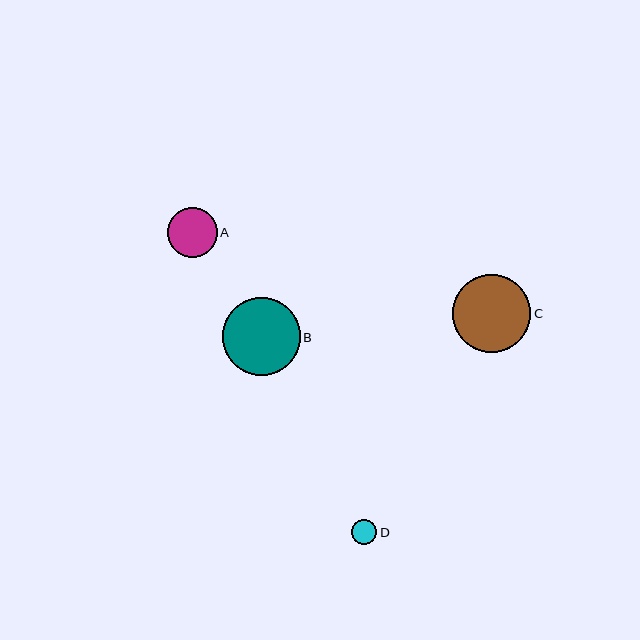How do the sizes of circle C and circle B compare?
Circle C and circle B are approximately the same size.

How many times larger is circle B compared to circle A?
Circle B is approximately 1.6 times the size of circle A.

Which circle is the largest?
Circle C is the largest with a size of approximately 78 pixels.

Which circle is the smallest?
Circle D is the smallest with a size of approximately 26 pixels.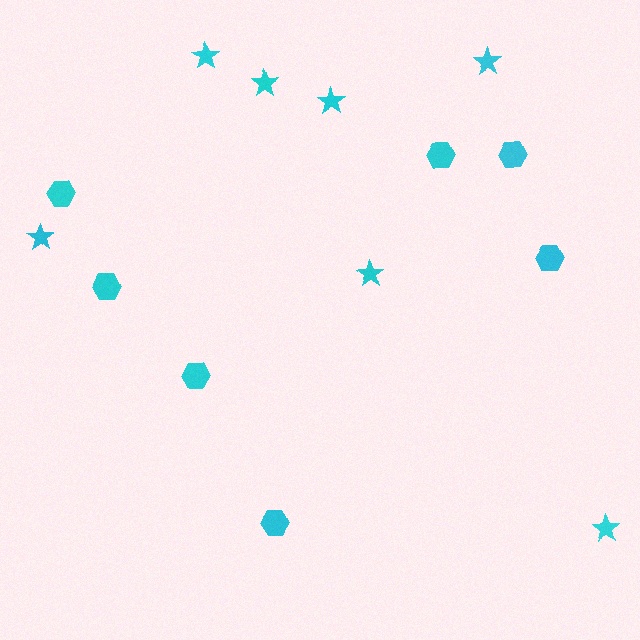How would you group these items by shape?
There are 2 groups: one group of hexagons (7) and one group of stars (7).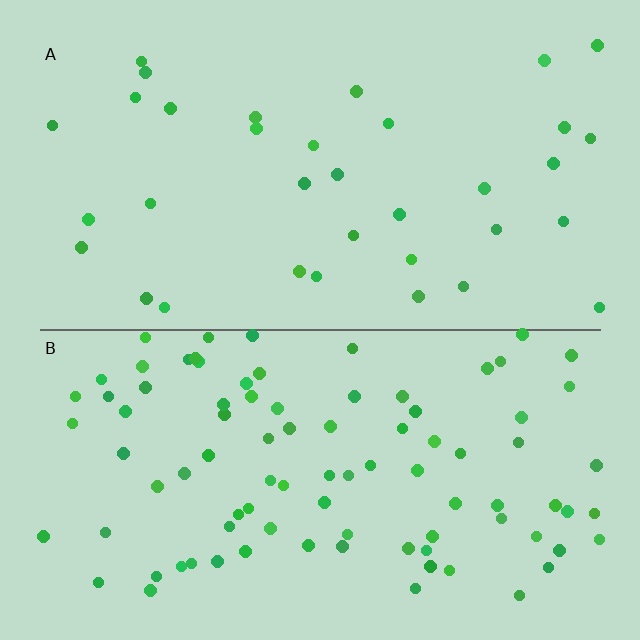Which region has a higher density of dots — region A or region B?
B (the bottom).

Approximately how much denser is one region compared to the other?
Approximately 2.6× — region B over region A.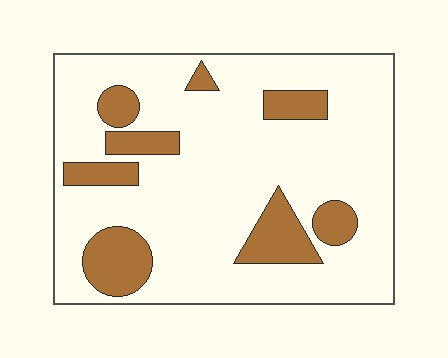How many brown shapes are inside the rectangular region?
8.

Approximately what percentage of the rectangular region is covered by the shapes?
Approximately 20%.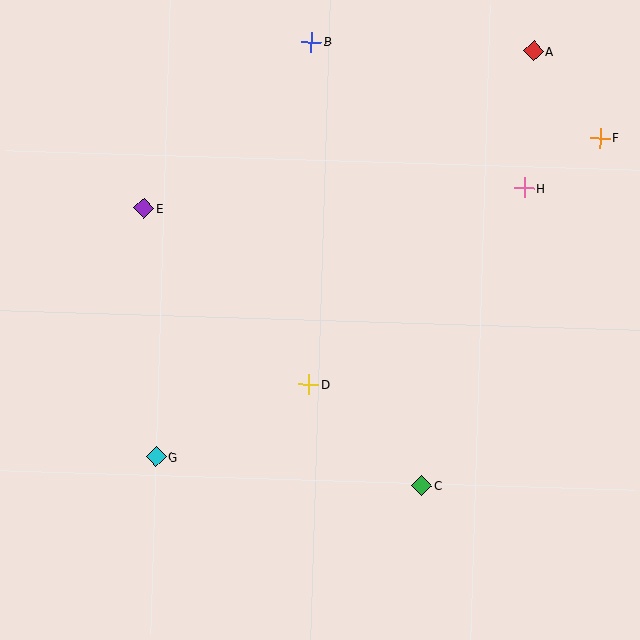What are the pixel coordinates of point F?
Point F is at (600, 138).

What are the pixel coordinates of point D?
Point D is at (309, 385).